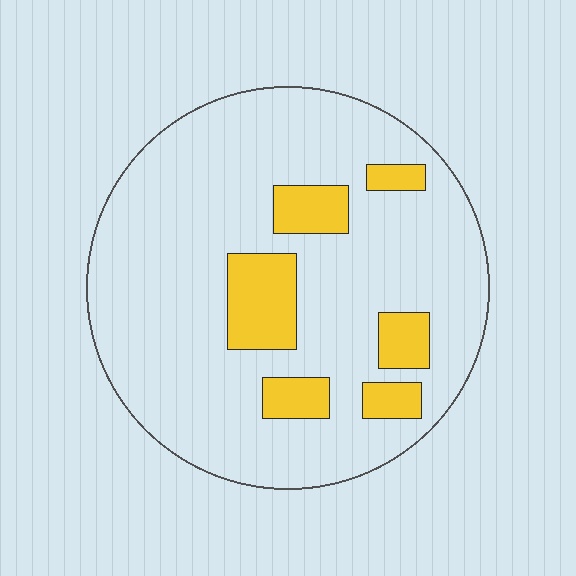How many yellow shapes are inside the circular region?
6.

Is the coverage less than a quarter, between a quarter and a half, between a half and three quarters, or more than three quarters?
Less than a quarter.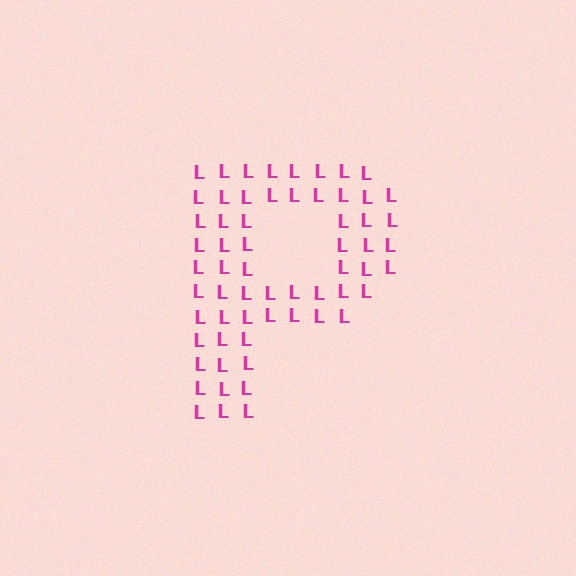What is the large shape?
The large shape is the letter P.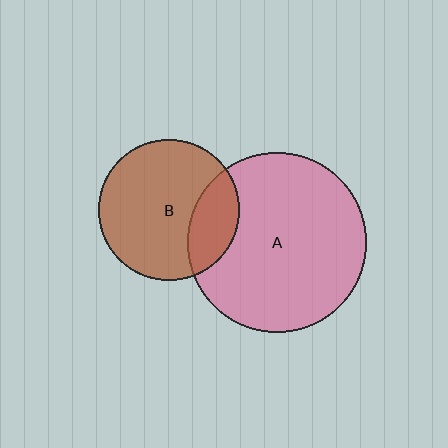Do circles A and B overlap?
Yes.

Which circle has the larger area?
Circle A (pink).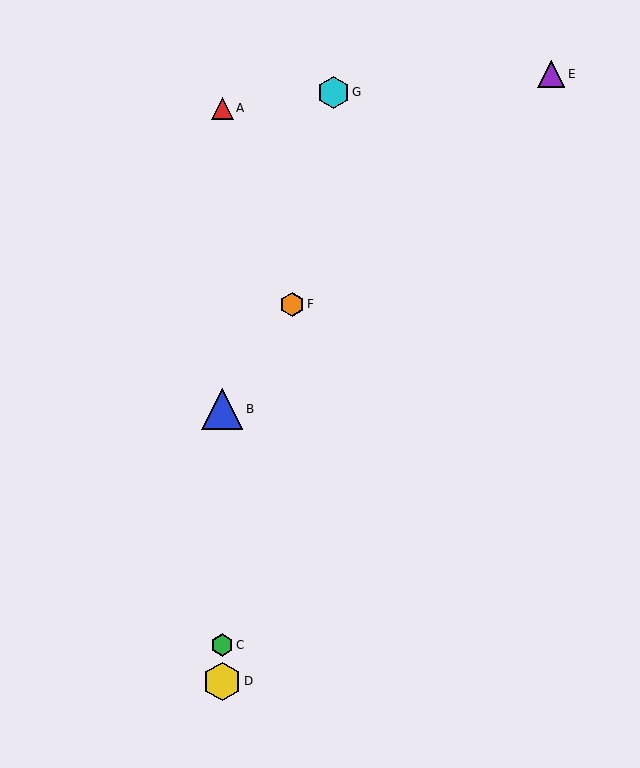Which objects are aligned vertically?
Objects A, B, C, D are aligned vertically.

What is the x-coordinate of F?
Object F is at x≈292.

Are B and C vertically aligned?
Yes, both are at x≈222.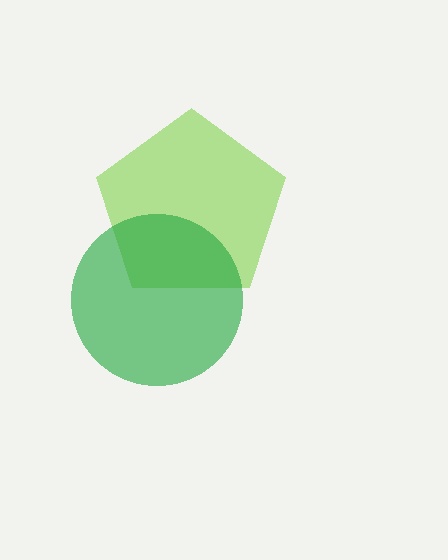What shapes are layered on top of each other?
The layered shapes are: a lime pentagon, a green circle.